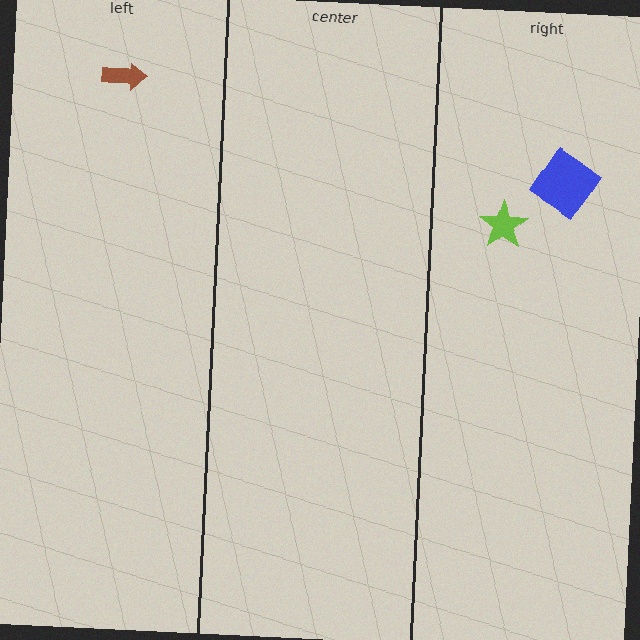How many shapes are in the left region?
1.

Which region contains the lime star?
The right region.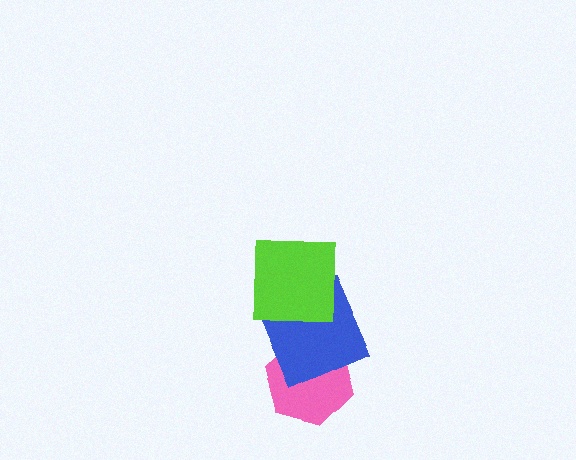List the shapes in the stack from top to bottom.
From top to bottom: the lime square, the blue square, the pink hexagon.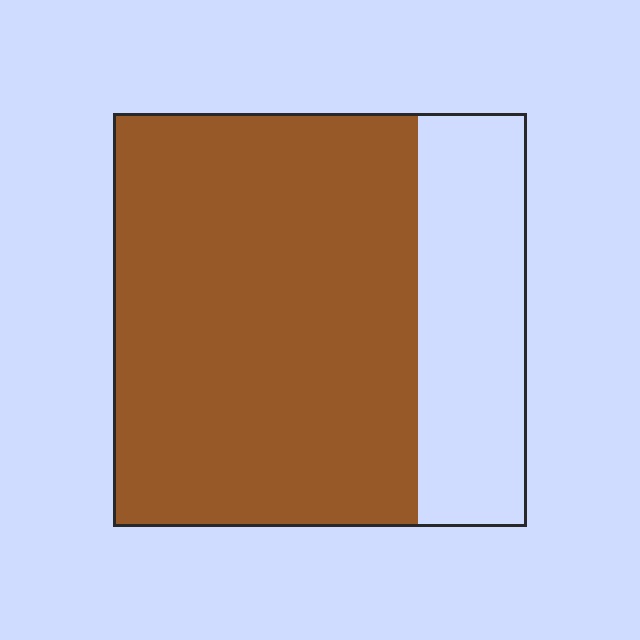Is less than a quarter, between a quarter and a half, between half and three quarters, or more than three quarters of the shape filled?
Between half and three quarters.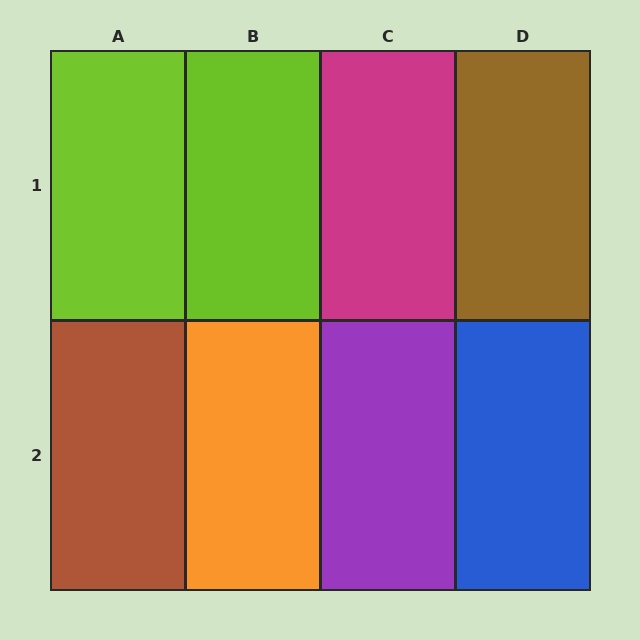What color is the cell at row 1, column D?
Brown.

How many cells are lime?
2 cells are lime.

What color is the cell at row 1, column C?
Magenta.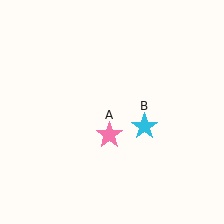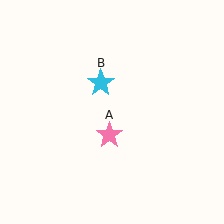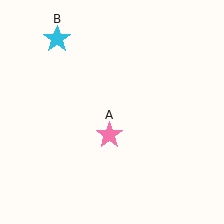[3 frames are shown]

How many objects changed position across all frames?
1 object changed position: cyan star (object B).